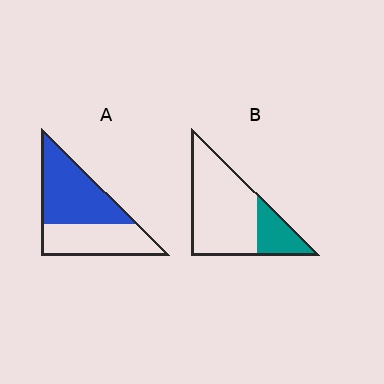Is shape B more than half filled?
No.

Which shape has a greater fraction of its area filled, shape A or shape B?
Shape A.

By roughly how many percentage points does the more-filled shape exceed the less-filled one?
By roughly 30 percentage points (A over B).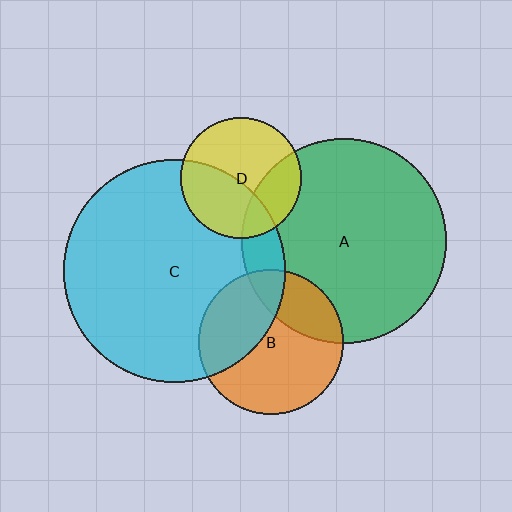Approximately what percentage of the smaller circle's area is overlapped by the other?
Approximately 40%.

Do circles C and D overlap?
Yes.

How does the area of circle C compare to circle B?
Approximately 2.4 times.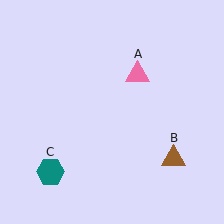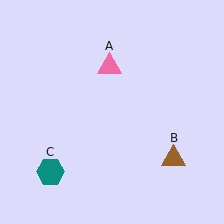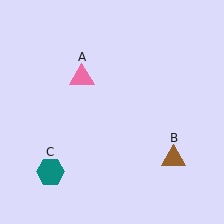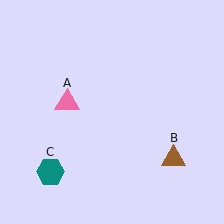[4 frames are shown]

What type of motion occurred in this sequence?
The pink triangle (object A) rotated counterclockwise around the center of the scene.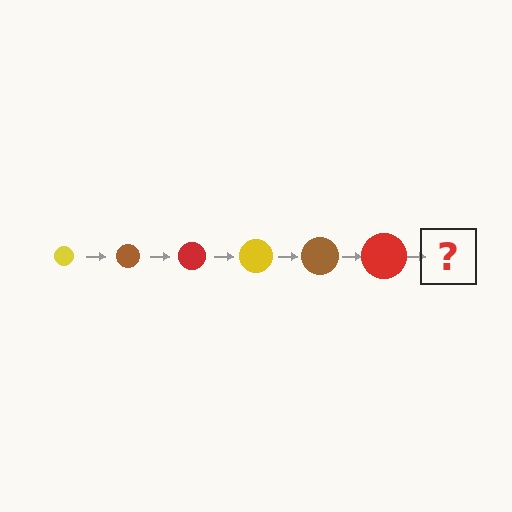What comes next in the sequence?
The next element should be a yellow circle, larger than the previous one.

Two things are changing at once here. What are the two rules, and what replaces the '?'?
The two rules are that the circle grows larger each step and the color cycles through yellow, brown, and red. The '?' should be a yellow circle, larger than the previous one.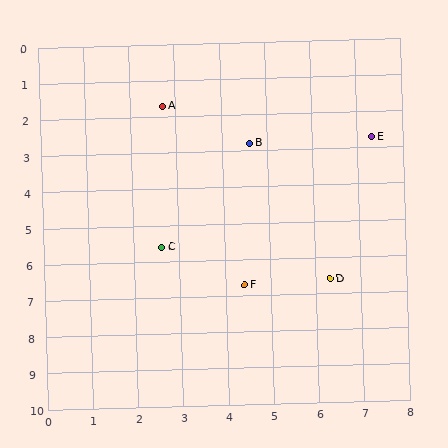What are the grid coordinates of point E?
Point E is at approximately (7.3, 2.7).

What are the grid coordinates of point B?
Point B is at approximately (4.6, 2.8).